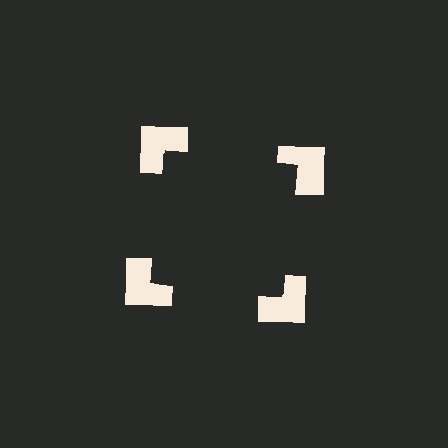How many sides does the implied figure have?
4 sides.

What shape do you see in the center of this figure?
An illusory square — its edges are inferred from the aligned wedge cuts in the notched squares, not physically drawn.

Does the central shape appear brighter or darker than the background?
It typically appears slightly darker than the background, even though no actual brightness change is drawn.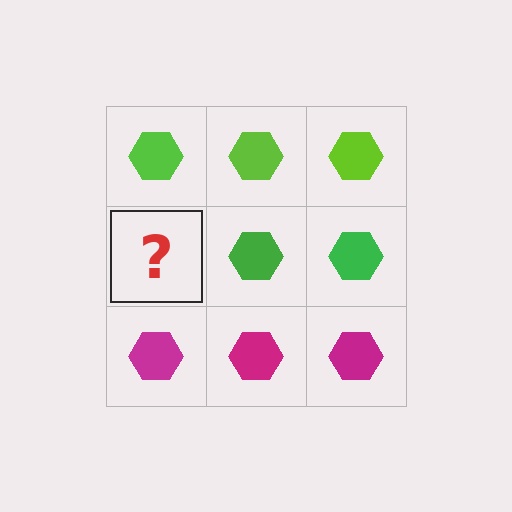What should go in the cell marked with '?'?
The missing cell should contain a green hexagon.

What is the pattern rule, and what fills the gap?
The rule is that each row has a consistent color. The gap should be filled with a green hexagon.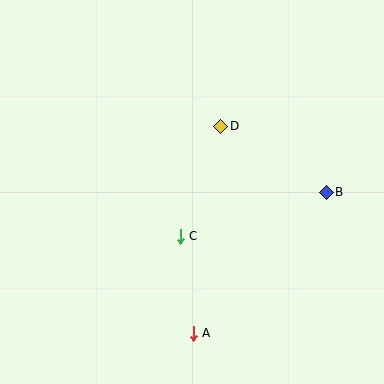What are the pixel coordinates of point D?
Point D is at (221, 126).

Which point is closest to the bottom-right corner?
Point A is closest to the bottom-right corner.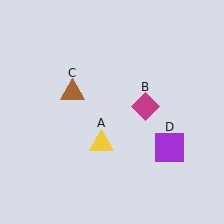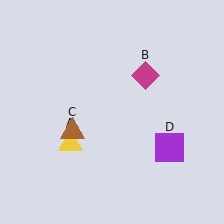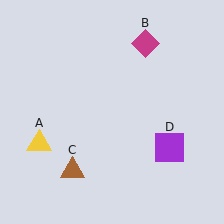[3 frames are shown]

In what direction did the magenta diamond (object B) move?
The magenta diamond (object B) moved up.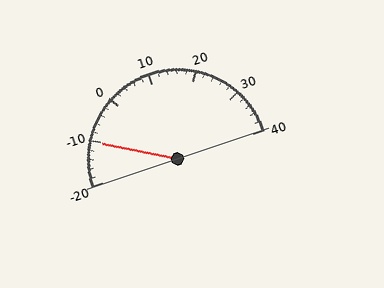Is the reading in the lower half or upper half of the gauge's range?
The reading is in the lower half of the range (-20 to 40).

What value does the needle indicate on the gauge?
The needle indicates approximately -10.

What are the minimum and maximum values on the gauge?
The gauge ranges from -20 to 40.